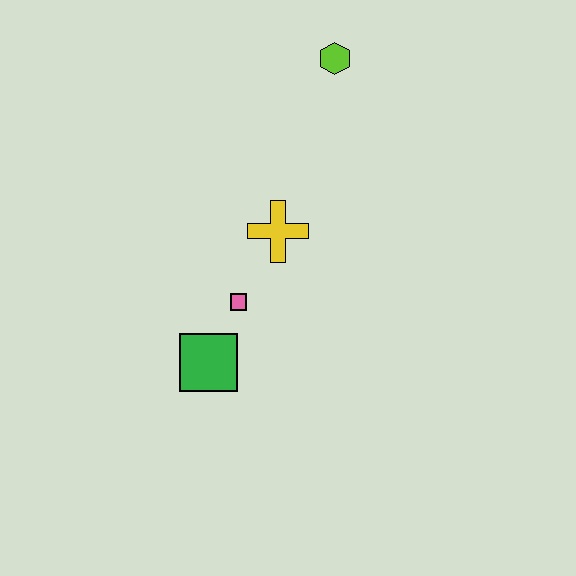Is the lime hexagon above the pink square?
Yes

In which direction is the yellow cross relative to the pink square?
The yellow cross is above the pink square.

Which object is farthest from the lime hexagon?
The green square is farthest from the lime hexagon.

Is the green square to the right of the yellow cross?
No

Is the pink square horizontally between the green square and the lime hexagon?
Yes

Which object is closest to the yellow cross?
The pink square is closest to the yellow cross.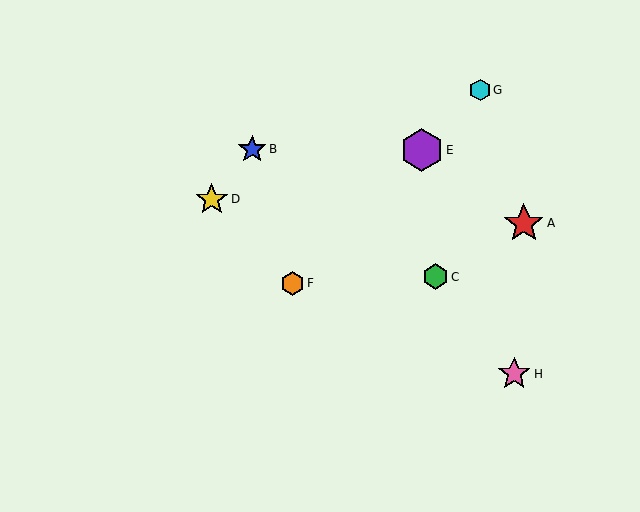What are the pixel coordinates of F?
Object F is at (293, 283).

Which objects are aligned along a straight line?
Objects E, F, G are aligned along a straight line.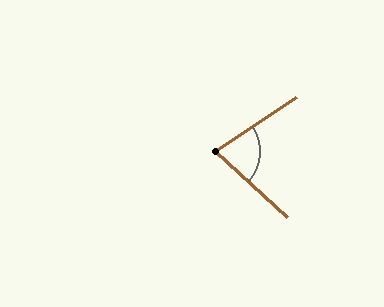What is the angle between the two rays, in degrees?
Approximately 76 degrees.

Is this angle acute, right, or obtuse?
It is acute.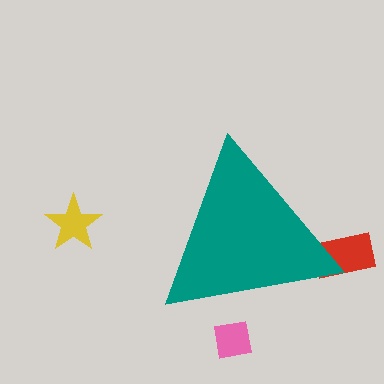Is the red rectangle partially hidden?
Yes, the red rectangle is partially hidden behind the teal triangle.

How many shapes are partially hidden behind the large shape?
2 shapes are partially hidden.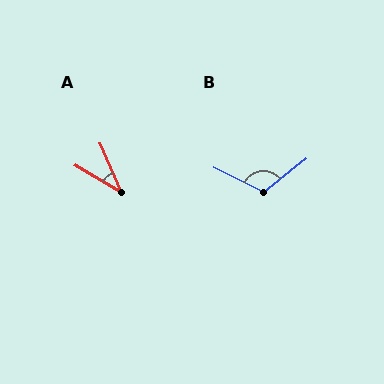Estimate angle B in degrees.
Approximately 115 degrees.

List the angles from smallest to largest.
A (35°), B (115°).